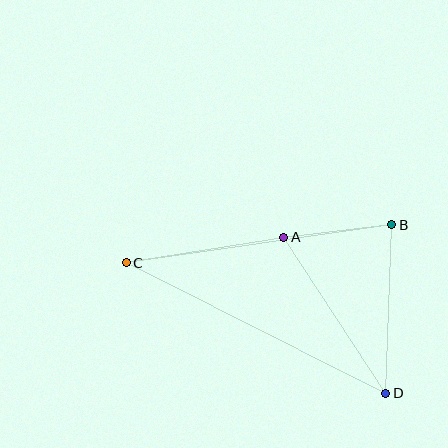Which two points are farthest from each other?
Points C and D are farthest from each other.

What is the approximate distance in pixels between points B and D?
The distance between B and D is approximately 169 pixels.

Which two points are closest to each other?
Points A and B are closest to each other.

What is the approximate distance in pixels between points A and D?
The distance between A and D is approximately 186 pixels.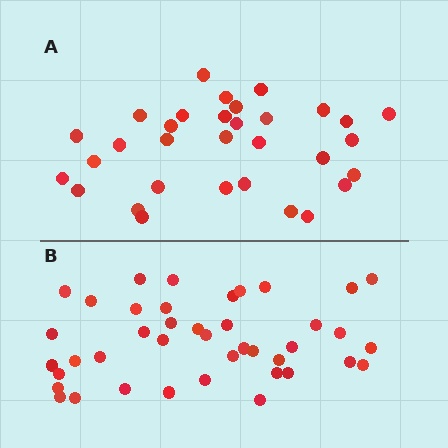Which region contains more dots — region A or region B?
Region B (the bottom region) has more dots.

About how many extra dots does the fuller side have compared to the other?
Region B has roughly 8 or so more dots than region A.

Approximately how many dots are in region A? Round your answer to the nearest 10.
About 30 dots. (The exact count is 32, which rounds to 30.)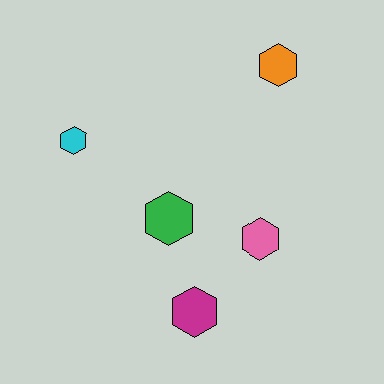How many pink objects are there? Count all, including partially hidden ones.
There is 1 pink object.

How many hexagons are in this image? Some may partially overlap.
There are 5 hexagons.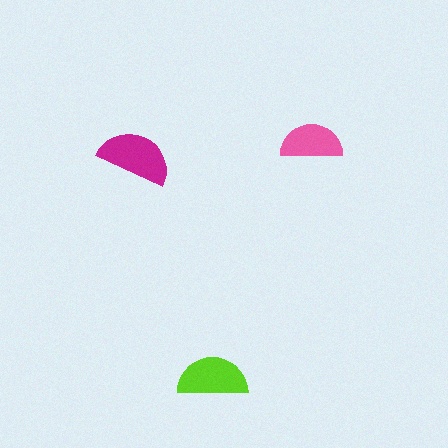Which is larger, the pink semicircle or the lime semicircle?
The lime one.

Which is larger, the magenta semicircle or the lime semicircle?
The magenta one.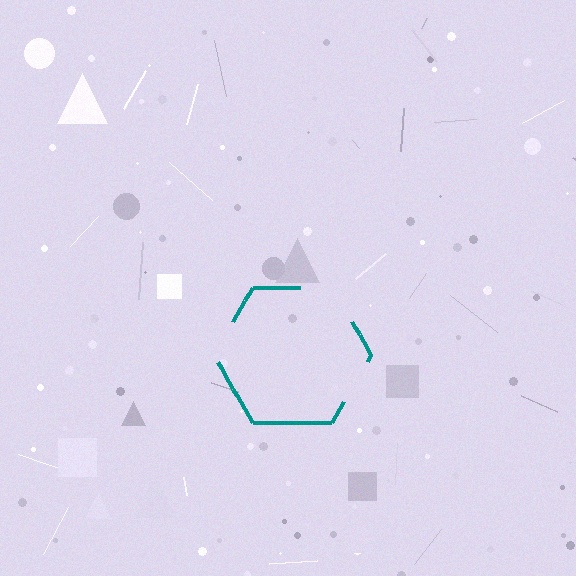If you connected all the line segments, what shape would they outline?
They would outline a hexagon.